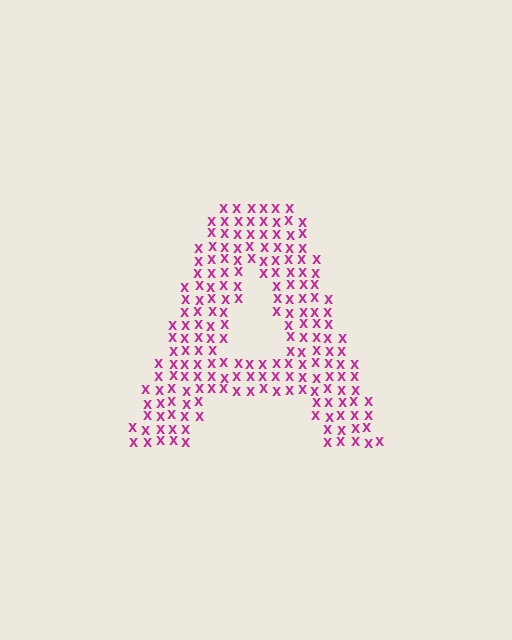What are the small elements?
The small elements are letter X's.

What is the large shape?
The large shape is the letter A.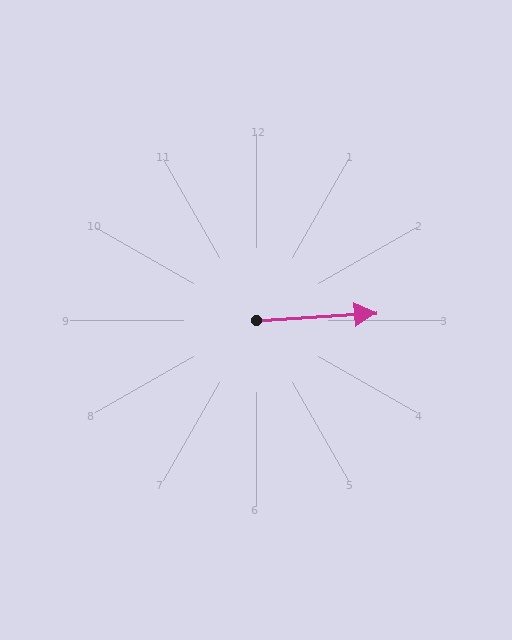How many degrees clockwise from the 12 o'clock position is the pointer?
Approximately 87 degrees.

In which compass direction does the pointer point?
East.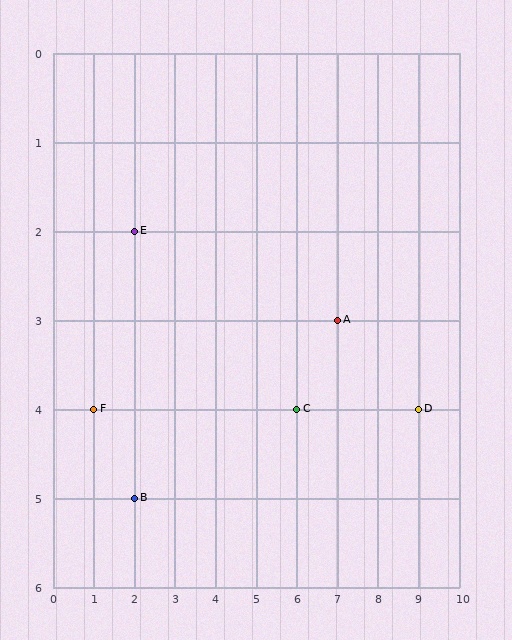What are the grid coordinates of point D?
Point D is at grid coordinates (9, 4).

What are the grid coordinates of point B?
Point B is at grid coordinates (2, 5).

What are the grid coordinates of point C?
Point C is at grid coordinates (6, 4).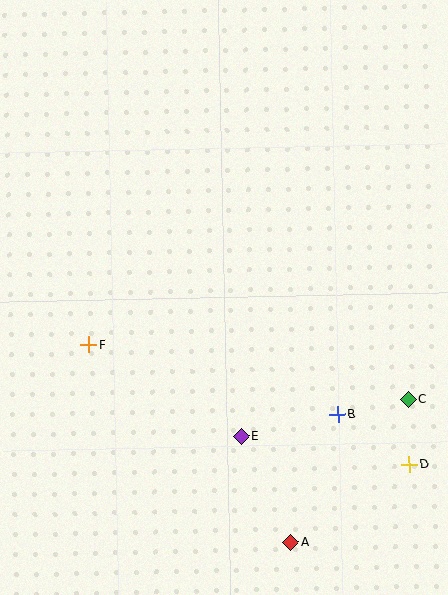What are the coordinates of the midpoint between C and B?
The midpoint between C and B is at (373, 407).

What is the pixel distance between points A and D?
The distance between A and D is 141 pixels.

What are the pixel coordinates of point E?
Point E is at (241, 437).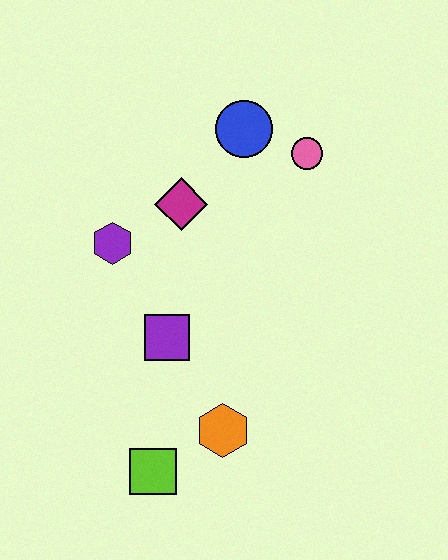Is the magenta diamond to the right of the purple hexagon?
Yes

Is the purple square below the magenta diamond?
Yes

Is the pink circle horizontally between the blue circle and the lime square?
No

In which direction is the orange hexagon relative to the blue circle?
The orange hexagon is below the blue circle.